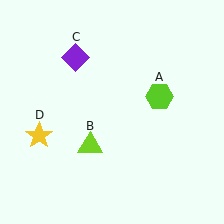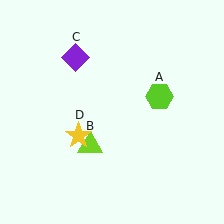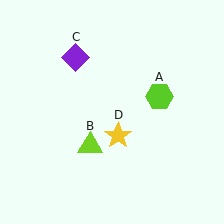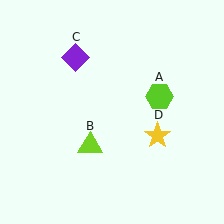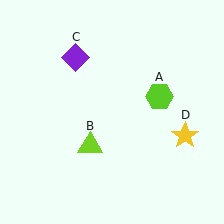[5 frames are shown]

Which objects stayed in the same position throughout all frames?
Lime hexagon (object A) and lime triangle (object B) and purple diamond (object C) remained stationary.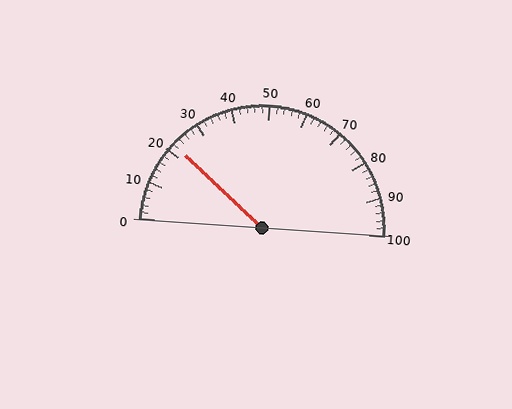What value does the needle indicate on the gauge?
The needle indicates approximately 22.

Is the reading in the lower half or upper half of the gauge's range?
The reading is in the lower half of the range (0 to 100).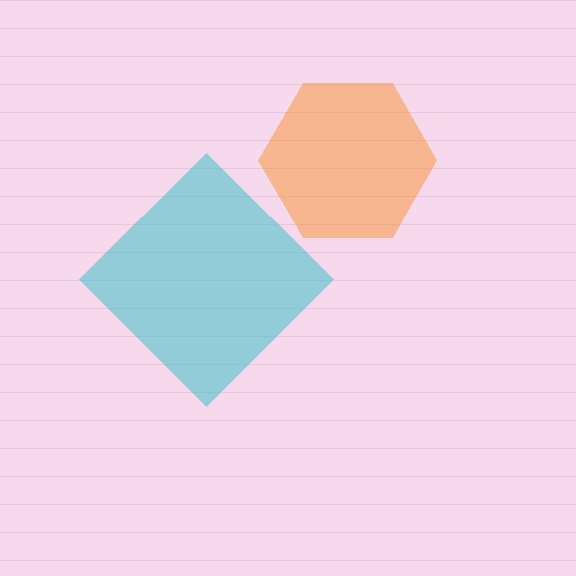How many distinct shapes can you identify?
There are 2 distinct shapes: an orange hexagon, a cyan diamond.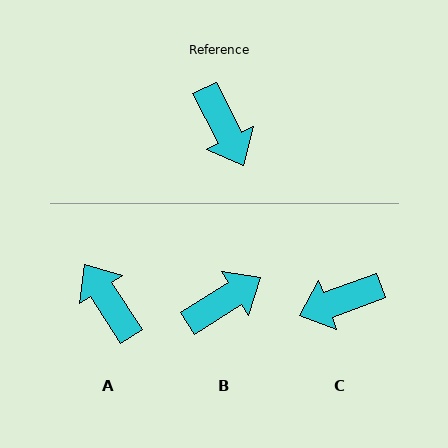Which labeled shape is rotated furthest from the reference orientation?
A, about 174 degrees away.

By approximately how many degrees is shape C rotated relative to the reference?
Approximately 96 degrees clockwise.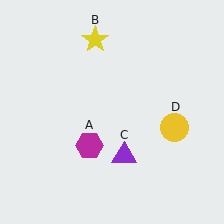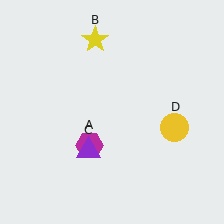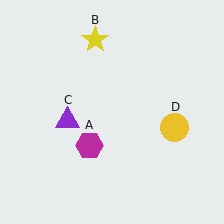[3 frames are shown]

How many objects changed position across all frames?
1 object changed position: purple triangle (object C).